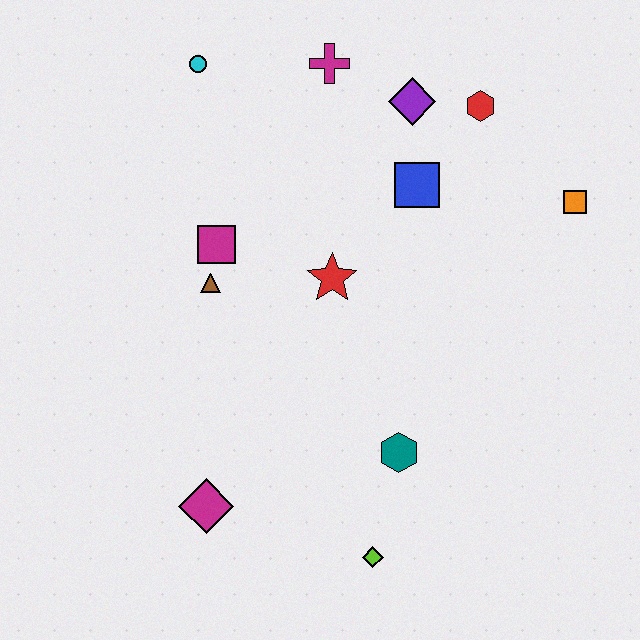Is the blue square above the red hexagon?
No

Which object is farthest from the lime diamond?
The cyan circle is farthest from the lime diamond.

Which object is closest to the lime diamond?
The teal hexagon is closest to the lime diamond.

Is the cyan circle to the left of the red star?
Yes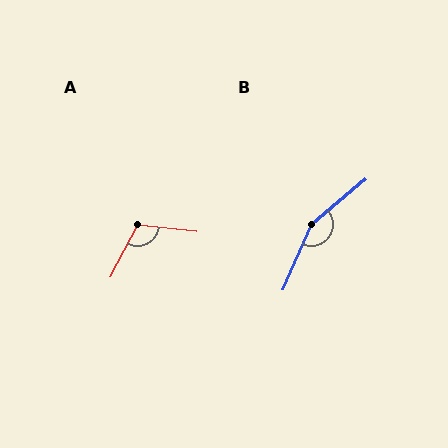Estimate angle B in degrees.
Approximately 153 degrees.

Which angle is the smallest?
A, at approximately 112 degrees.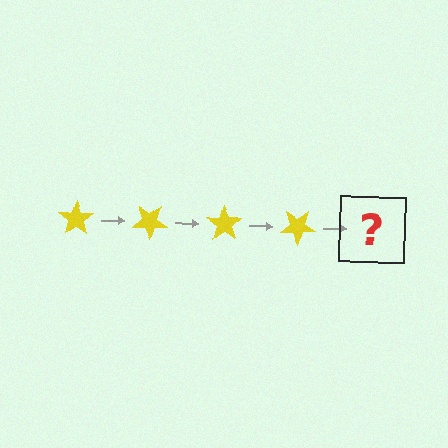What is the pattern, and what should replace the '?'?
The pattern is that the star rotates 35 degrees each step. The '?' should be a yellow star rotated 140 degrees.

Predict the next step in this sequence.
The next step is a yellow star rotated 140 degrees.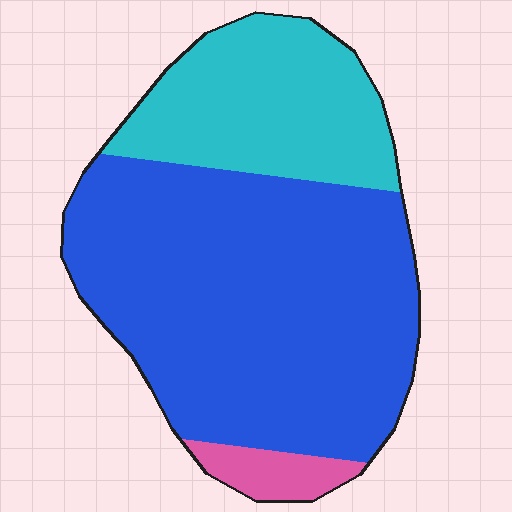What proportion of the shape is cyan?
Cyan takes up between a sixth and a third of the shape.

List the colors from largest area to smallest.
From largest to smallest: blue, cyan, pink.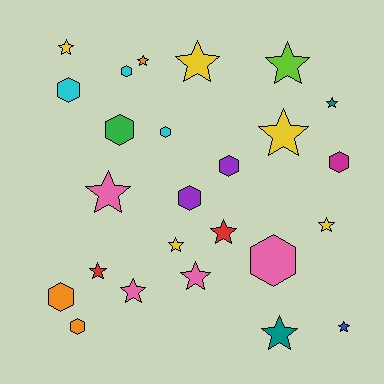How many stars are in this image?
There are 15 stars.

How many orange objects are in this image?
There are 3 orange objects.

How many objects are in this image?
There are 25 objects.